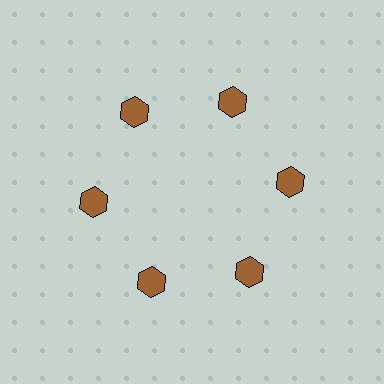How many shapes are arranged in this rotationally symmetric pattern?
There are 6 shapes, arranged in 6 groups of 1.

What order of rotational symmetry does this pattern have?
This pattern has 6-fold rotational symmetry.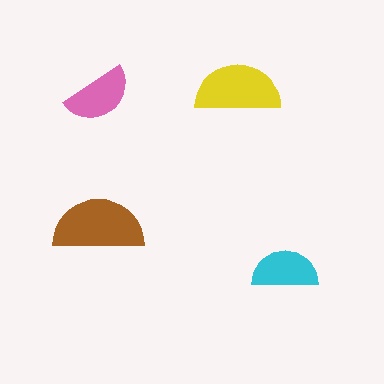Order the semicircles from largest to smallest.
the brown one, the yellow one, the pink one, the cyan one.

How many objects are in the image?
There are 4 objects in the image.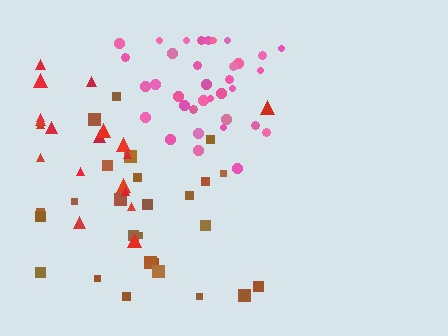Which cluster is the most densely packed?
Pink.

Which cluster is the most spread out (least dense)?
Red.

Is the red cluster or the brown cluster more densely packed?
Brown.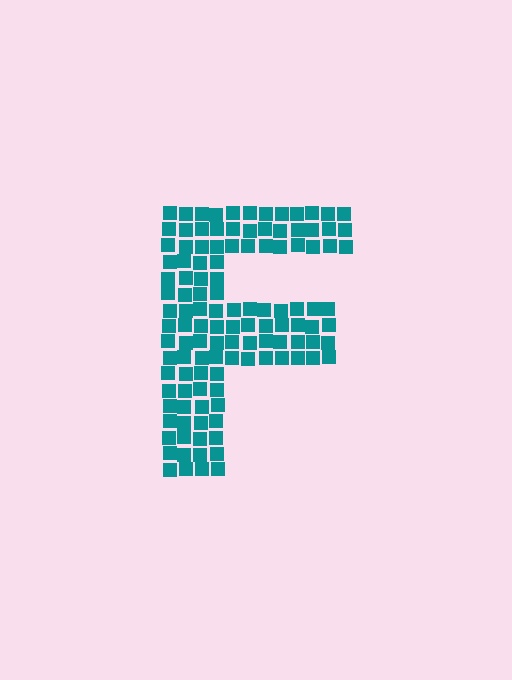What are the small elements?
The small elements are squares.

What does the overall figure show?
The overall figure shows the letter F.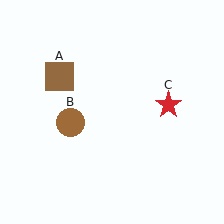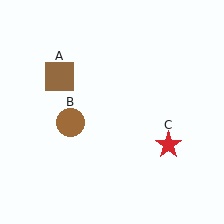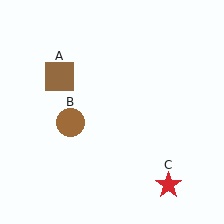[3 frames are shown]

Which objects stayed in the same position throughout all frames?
Brown square (object A) and brown circle (object B) remained stationary.